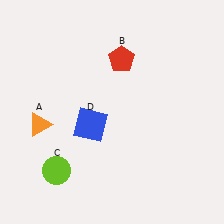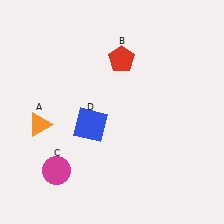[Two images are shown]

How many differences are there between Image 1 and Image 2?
There is 1 difference between the two images.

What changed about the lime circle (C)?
In Image 1, C is lime. In Image 2, it changed to magenta.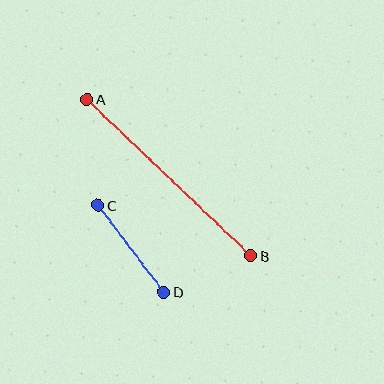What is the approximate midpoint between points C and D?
The midpoint is at approximately (131, 249) pixels.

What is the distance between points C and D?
The distance is approximately 109 pixels.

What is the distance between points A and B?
The distance is approximately 227 pixels.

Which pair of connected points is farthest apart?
Points A and B are farthest apart.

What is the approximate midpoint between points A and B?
The midpoint is at approximately (169, 177) pixels.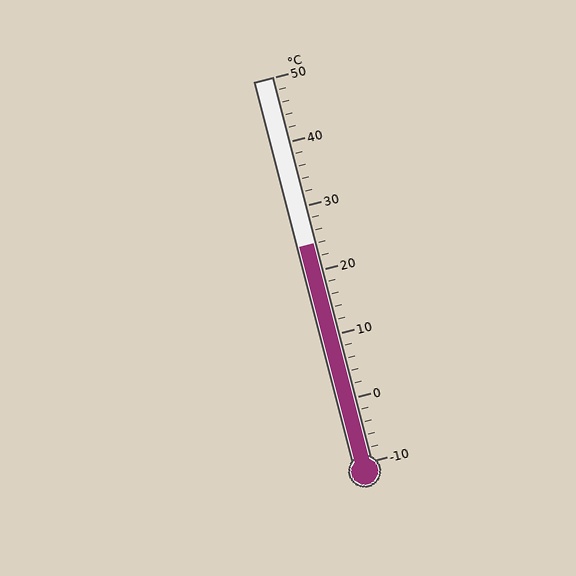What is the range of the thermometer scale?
The thermometer scale ranges from -10°C to 50°C.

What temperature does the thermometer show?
The thermometer shows approximately 24°C.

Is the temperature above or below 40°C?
The temperature is below 40°C.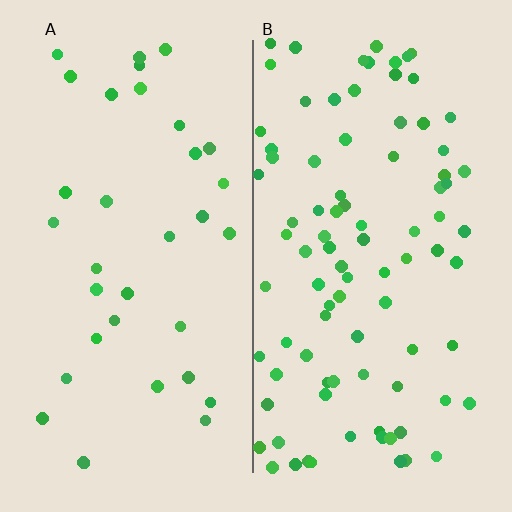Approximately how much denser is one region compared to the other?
Approximately 2.6× — region B over region A.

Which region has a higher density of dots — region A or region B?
B (the right).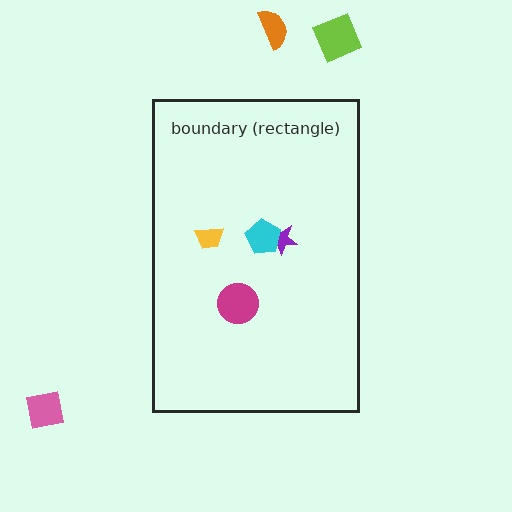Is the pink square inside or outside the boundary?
Outside.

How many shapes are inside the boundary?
4 inside, 3 outside.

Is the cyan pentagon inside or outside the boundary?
Inside.